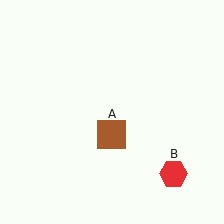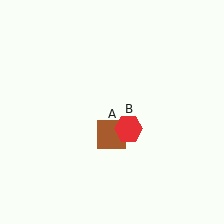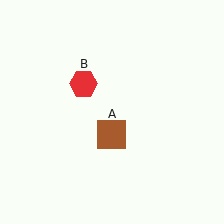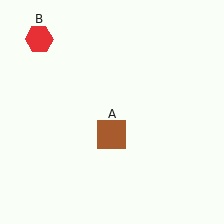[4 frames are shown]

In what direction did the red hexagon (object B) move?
The red hexagon (object B) moved up and to the left.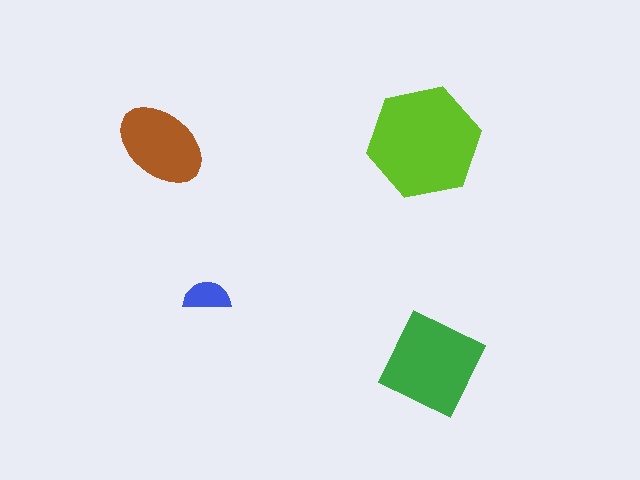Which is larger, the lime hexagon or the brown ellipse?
The lime hexagon.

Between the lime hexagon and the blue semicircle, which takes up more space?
The lime hexagon.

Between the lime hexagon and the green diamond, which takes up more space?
The lime hexagon.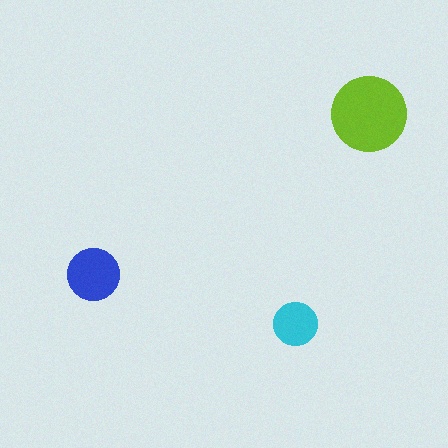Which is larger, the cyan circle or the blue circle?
The blue one.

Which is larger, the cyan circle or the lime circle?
The lime one.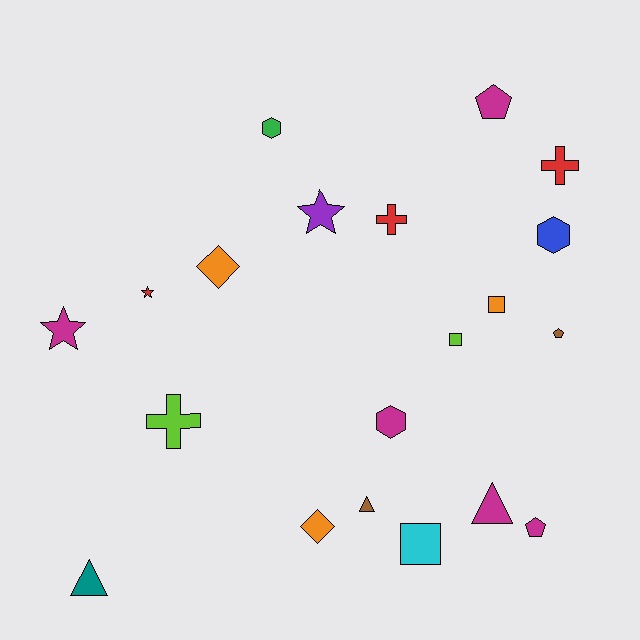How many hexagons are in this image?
There are 3 hexagons.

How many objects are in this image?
There are 20 objects.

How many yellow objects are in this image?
There are no yellow objects.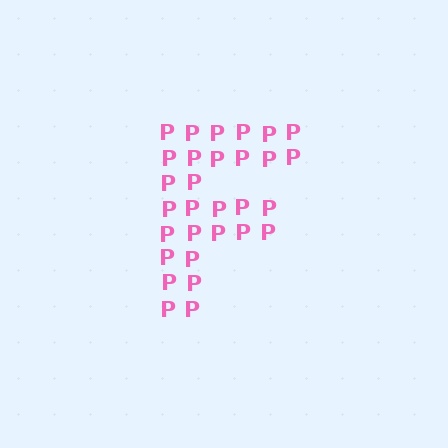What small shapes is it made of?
It is made of small letter P's.